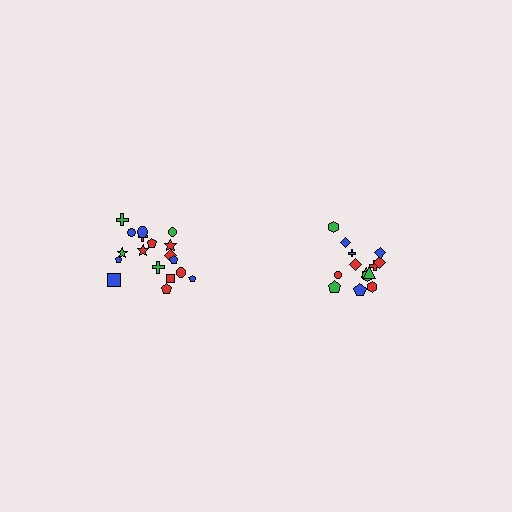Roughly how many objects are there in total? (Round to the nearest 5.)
Roughly 35 objects in total.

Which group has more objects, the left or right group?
The left group.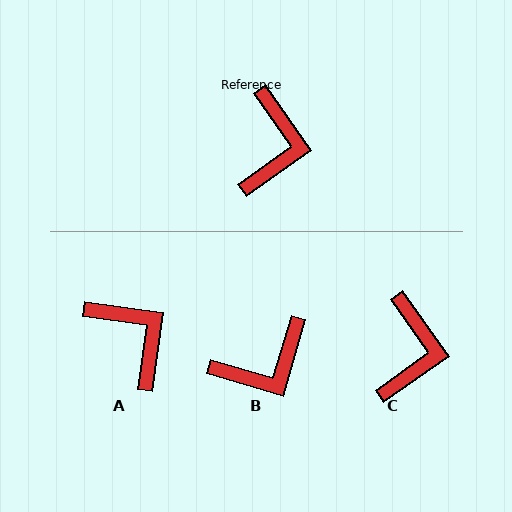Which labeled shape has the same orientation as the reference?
C.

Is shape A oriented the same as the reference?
No, it is off by about 47 degrees.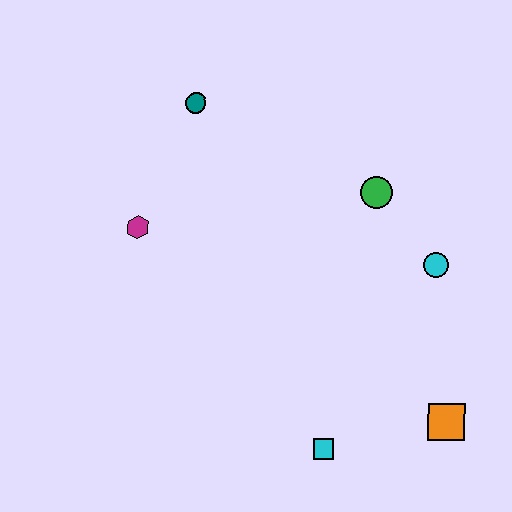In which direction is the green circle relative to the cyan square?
The green circle is above the cyan square.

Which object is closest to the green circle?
The cyan circle is closest to the green circle.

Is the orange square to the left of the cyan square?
No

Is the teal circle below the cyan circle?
No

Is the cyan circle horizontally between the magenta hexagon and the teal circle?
No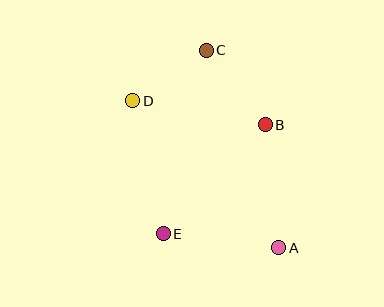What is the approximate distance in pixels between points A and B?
The distance between A and B is approximately 124 pixels.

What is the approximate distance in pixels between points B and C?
The distance between B and C is approximately 95 pixels.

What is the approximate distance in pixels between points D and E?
The distance between D and E is approximately 137 pixels.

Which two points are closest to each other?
Points C and D are closest to each other.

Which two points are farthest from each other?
Points A and C are farthest from each other.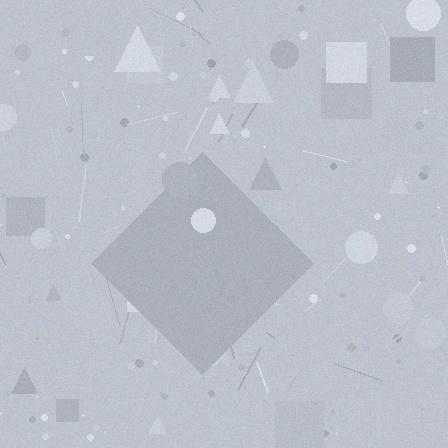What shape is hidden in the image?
A diamond is hidden in the image.